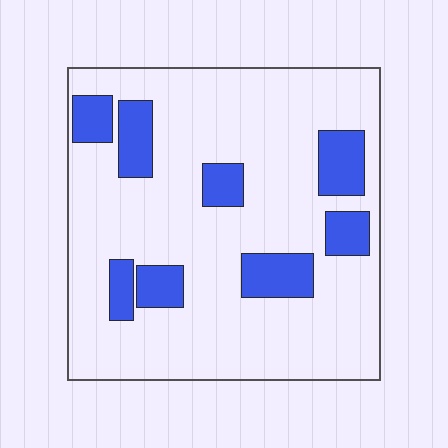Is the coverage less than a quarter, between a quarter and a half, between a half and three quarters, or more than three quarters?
Less than a quarter.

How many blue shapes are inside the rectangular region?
8.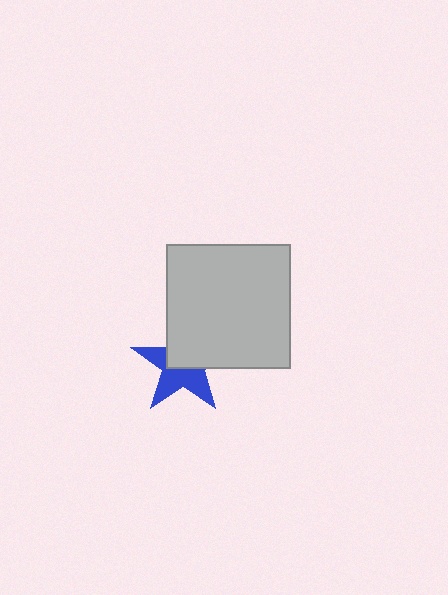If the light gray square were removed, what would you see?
You would see the complete blue star.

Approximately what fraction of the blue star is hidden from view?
Roughly 49% of the blue star is hidden behind the light gray square.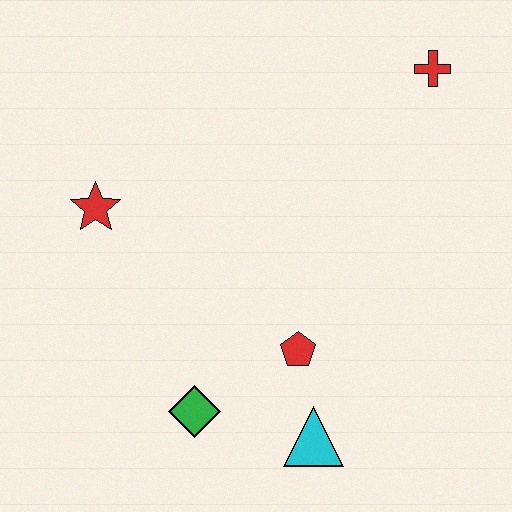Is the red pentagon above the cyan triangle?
Yes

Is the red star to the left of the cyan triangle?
Yes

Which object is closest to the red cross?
The red pentagon is closest to the red cross.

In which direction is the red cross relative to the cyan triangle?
The red cross is above the cyan triangle.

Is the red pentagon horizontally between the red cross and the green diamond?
Yes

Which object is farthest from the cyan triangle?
The red cross is farthest from the cyan triangle.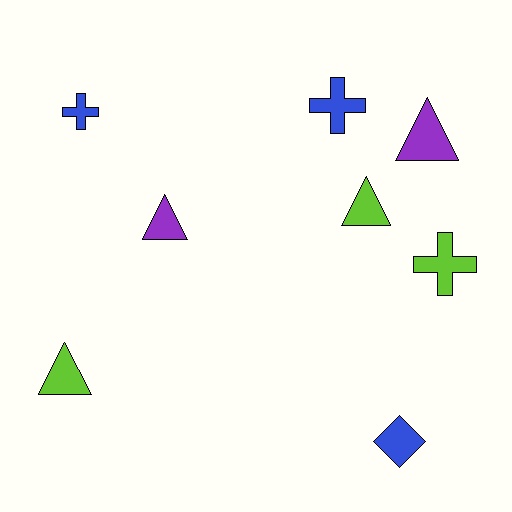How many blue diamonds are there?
There is 1 blue diamond.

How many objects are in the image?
There are 8 objects.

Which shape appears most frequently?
Triangle, with 4 objects.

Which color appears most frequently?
Lime, with 3 objects.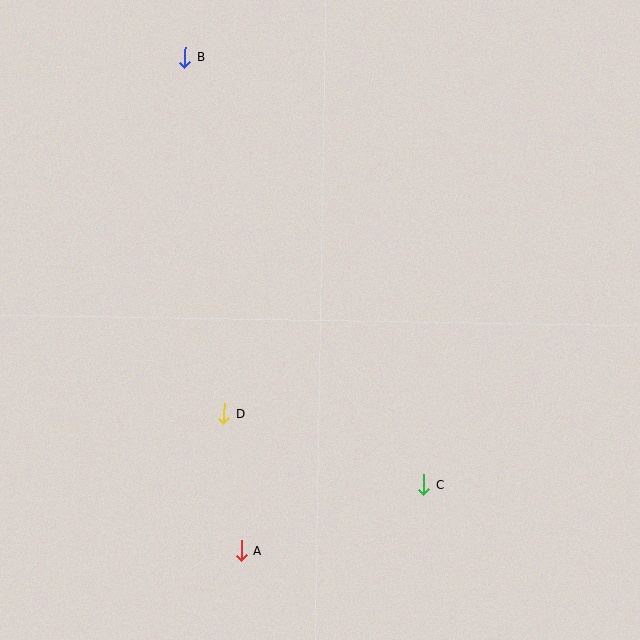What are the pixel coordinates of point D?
Point D is at (224, 414).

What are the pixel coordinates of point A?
Point A is at (241, 550).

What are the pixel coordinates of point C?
Point C is at (424, 485).